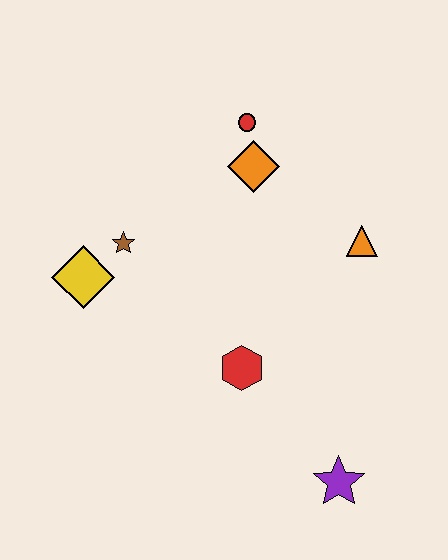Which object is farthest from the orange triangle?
The yellow diamond is farthest from the orange triangle.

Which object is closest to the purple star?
The red hexagon is closest to the purple star.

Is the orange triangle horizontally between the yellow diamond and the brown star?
No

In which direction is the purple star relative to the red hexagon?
The purple star is below the red hexagon.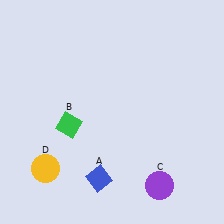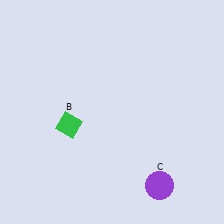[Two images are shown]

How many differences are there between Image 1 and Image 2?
There are 2 differences between the two images.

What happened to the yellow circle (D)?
The yellow circle (D) was removed in Image 2. It was in the bottom-left area of Image 1.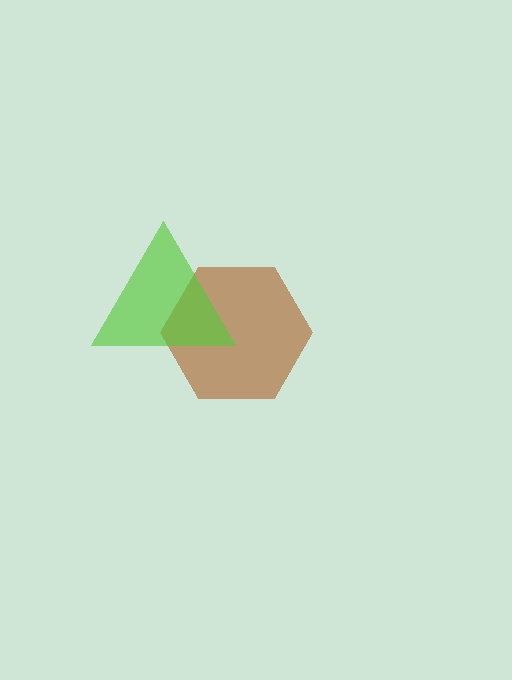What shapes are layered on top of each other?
The layered shapes are: a brown hexagon, a lime triangle.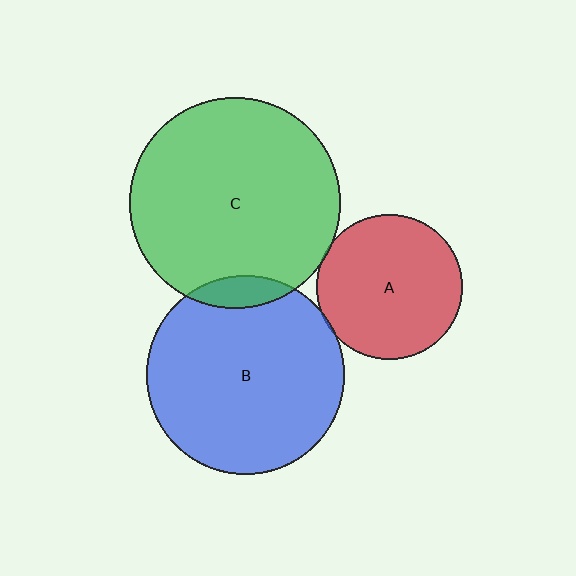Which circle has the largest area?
Circle C (green).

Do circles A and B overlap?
Yes.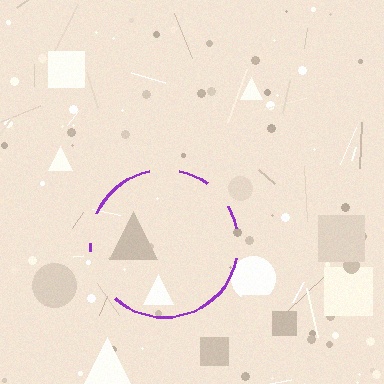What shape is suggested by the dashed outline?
The dashed outline suggests a circle.